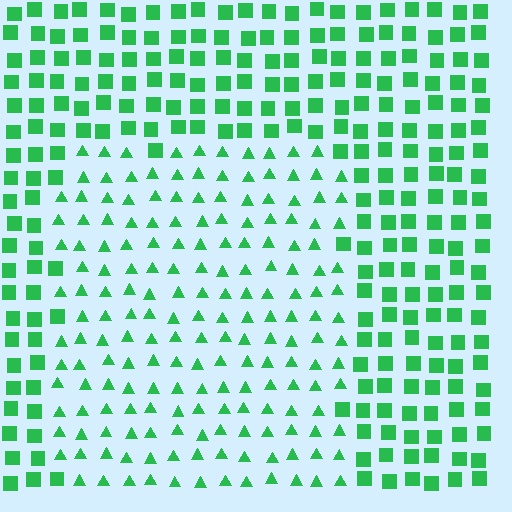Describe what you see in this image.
The image is filled with small green elements arranged in a uniform grid. A rectangle-shaped region contains triangles, while the surrounding area contains squares. The boundary is defined purely by the change in element shape.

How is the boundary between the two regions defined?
The boundary is defined by a change in element shape: triangles inside vs. squares outside. All elements share the same color and spacing.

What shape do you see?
I see a rectangle.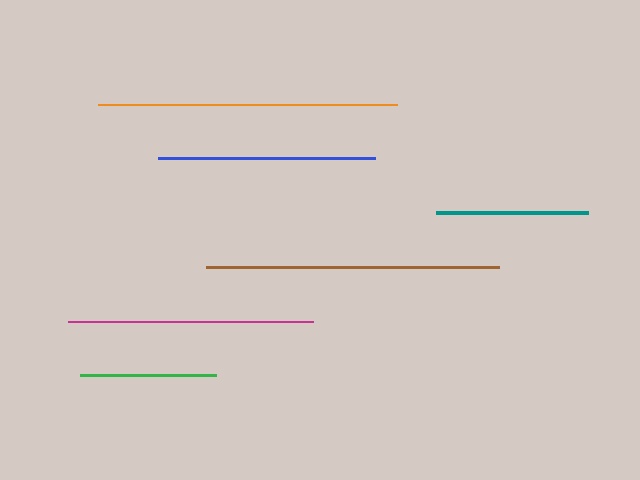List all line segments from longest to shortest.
From longest to shortest: orange, brown, magenta, blue, teal, green.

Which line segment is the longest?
The orange line is the longest at approximately 299 pixels.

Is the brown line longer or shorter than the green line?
The brown line is longer than the green line.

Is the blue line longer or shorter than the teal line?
The blue line is longer than the teal line.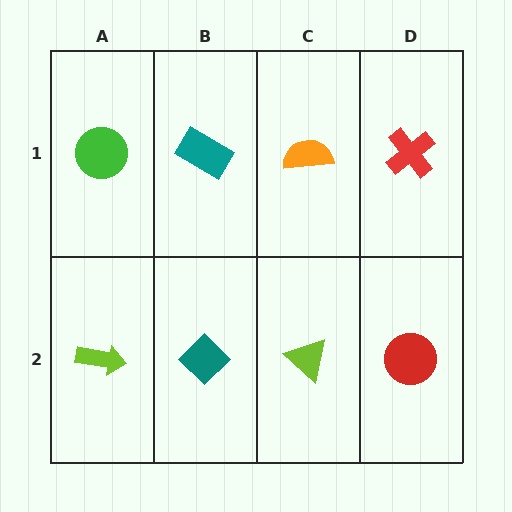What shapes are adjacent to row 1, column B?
A teal diamond (row 2, column B), a green circle (row 1, column A), an orange semicircle (row 1, column C).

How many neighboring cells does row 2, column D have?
2.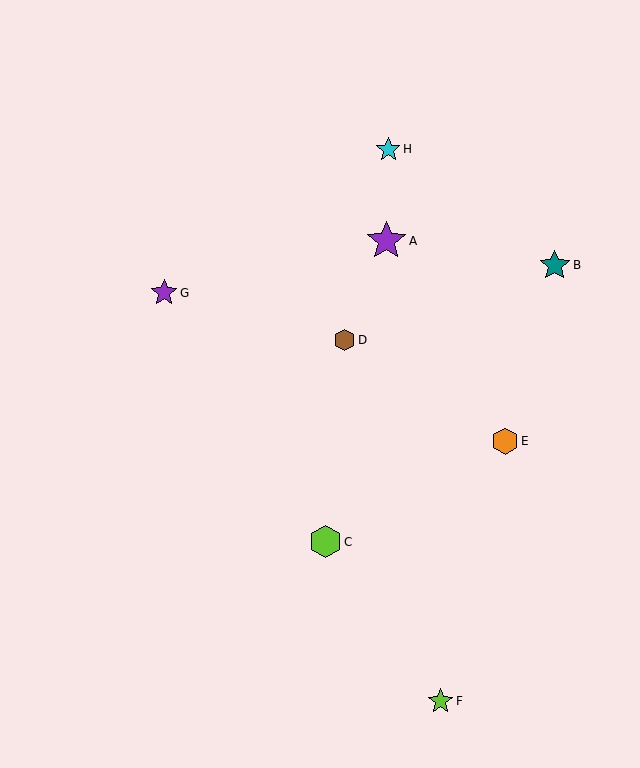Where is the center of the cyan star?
The center of the cyan star is at (388, 149).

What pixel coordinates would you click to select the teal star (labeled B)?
Click at (555, 265) to select the teal star B.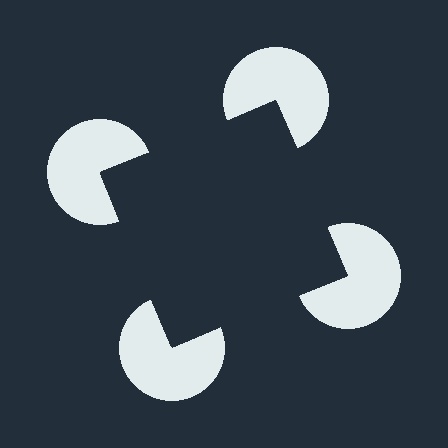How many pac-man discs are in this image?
There are 4 — one at each vertex of the illusory square.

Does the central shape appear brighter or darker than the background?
It typically appears slightly darker than the background, even though no actual brightness change is drawn.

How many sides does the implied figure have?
4 sides.